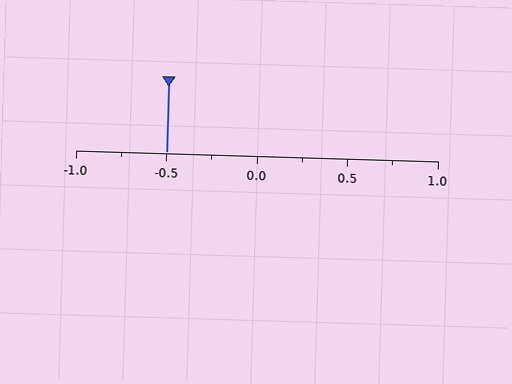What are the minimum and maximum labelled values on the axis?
The axis runs from -1.0 to 1.0.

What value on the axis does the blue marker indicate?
The marker indicates approximately -0.5.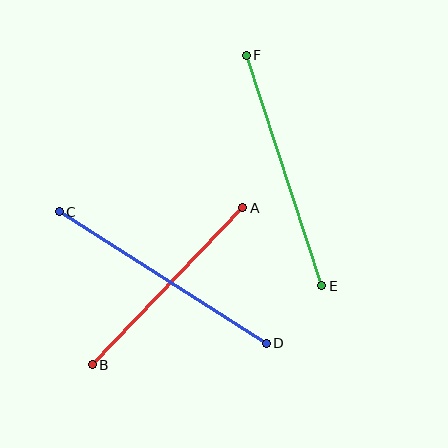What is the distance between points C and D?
The distance is approximately 246 pixels.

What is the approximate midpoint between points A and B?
The midpoint is at approximately (168, 286) pixels.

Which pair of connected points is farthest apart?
Points C and D are farthest apart.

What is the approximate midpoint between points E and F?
The midpoint is at approximately (284, 171) pixels.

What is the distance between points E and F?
The distance is approximately 243 pixels.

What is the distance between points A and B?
The distance is approximately 217 pixels.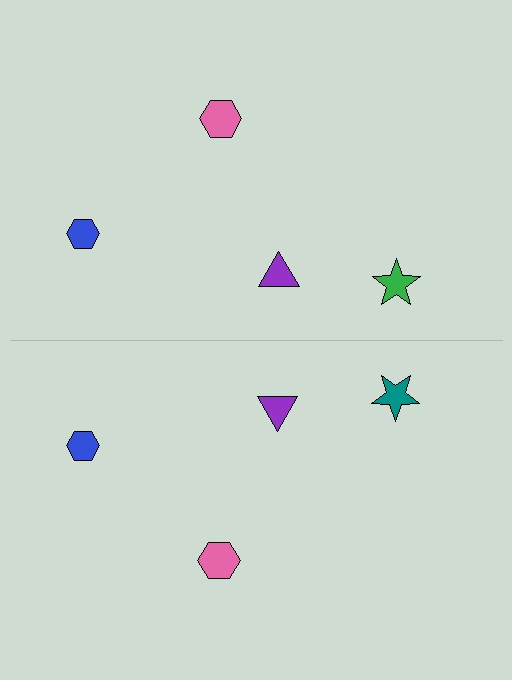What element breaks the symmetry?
The teal star on the bottom side breaks the symmetry — its mirror counterpart is green.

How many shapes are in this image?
There are 8 shapes in this image.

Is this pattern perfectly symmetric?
No, the pattern is not perfectly symmetric. The teal star on the bottom side breaks the symmetry — its mirror counterpart is green.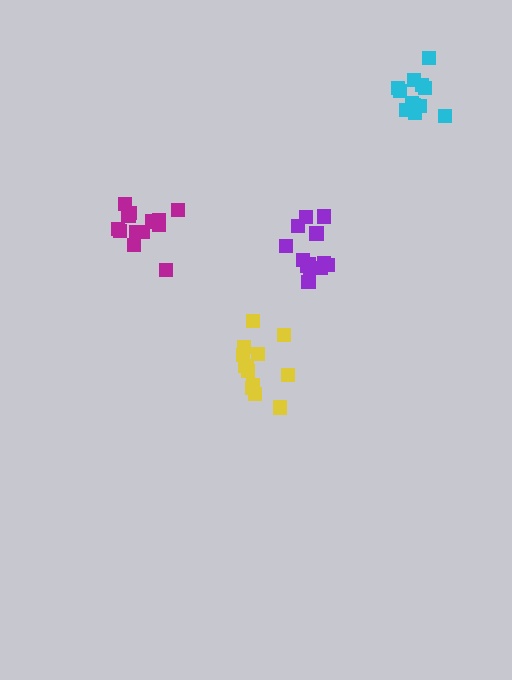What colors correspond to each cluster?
The clusters are colored: yellow, cyan, magenta, purple.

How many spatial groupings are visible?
There are 4 spatial groupings.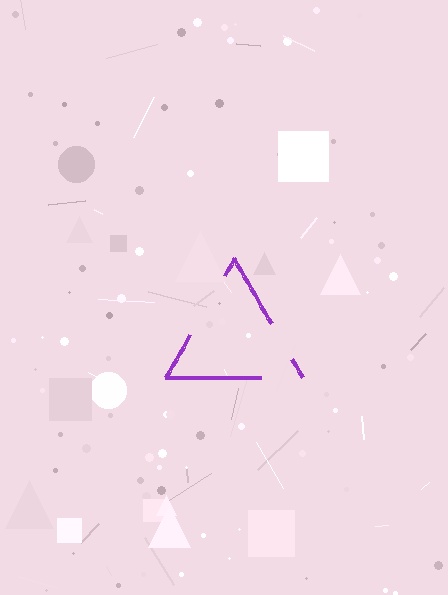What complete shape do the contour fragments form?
The contour fragments form a triangle.